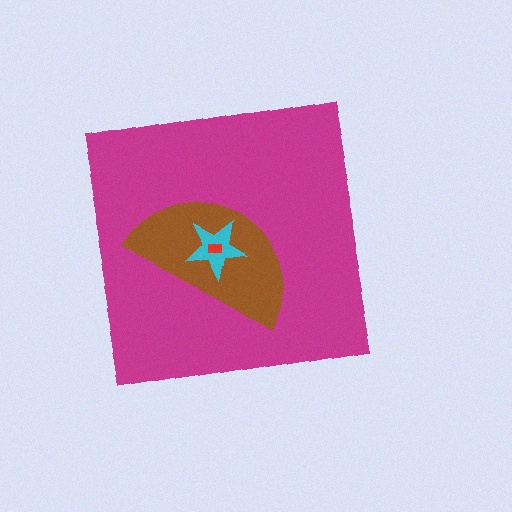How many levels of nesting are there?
4.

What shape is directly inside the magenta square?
The brown semicircle.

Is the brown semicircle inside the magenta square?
Yes.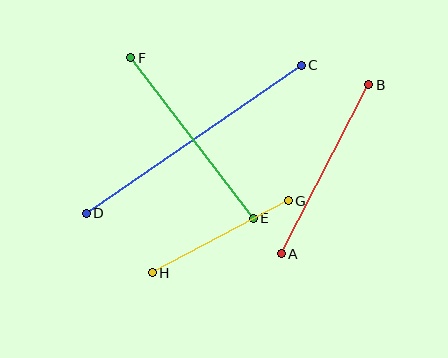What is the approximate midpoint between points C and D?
The midpoint is at approximately (194, 139) pixels.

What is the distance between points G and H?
The distance is approximately 154 pixels.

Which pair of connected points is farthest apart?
Points C and D are farthest apart.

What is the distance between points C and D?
The distance is approximately 261 pixels.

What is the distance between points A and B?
The distance is approximately 190 pixels.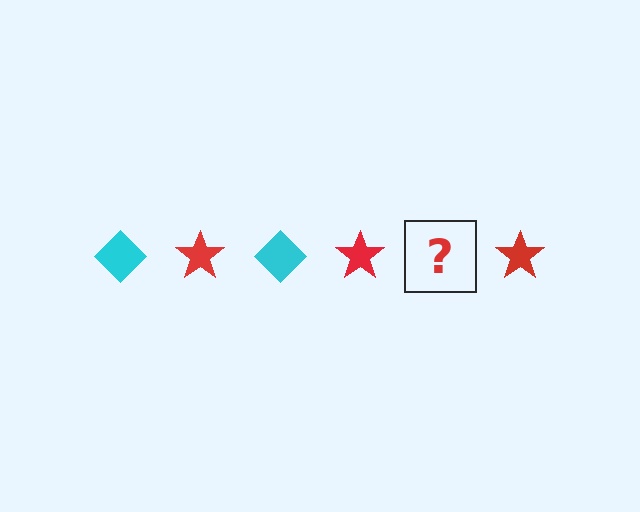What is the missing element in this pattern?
The missing element is a cyan diamond.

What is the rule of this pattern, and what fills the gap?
The rule is that the pattern alternates between cyan diamond and red star. The gap should be filled with a cyan diamond.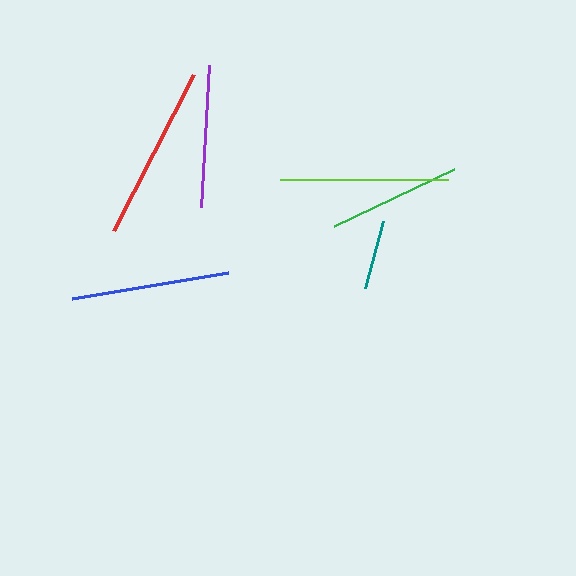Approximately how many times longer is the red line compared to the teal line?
The red line is approximately 2.6 times the length of the teal line.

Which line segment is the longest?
The red line is the longest at approximately 176 pixels.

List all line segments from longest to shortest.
From longest to shortest: red, lime, blue, purple, green, teal.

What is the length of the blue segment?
The blue segment is approximately 158 pixels long.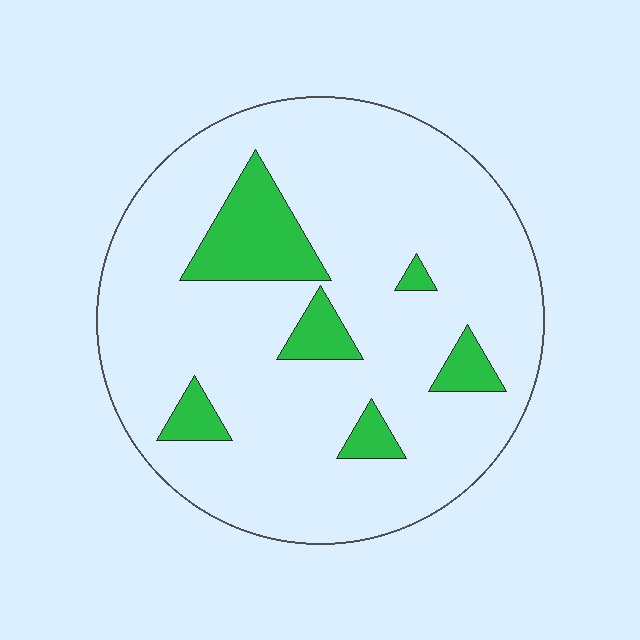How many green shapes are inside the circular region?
6.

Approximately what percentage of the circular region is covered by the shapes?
Approximately 15%.